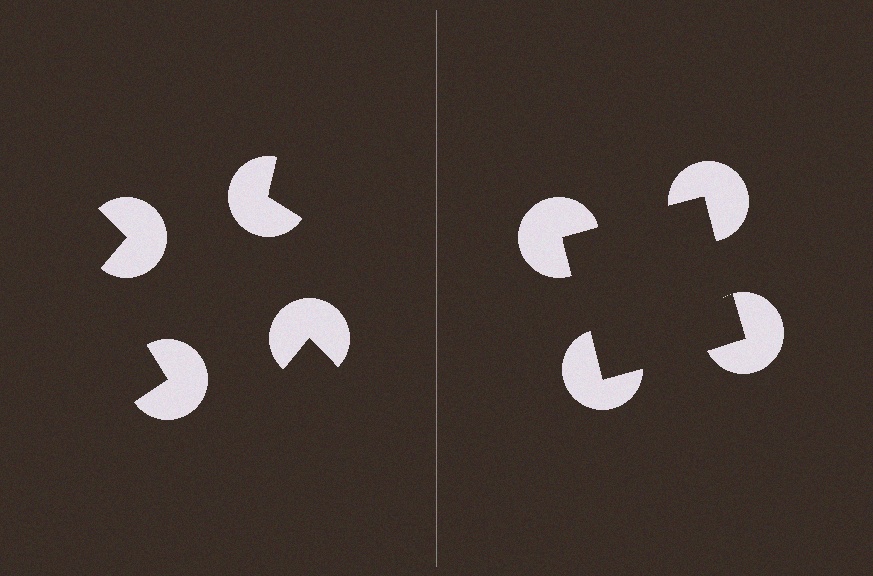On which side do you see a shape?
An illusory square appears on the right side. On the left side the wedge cuts are rotated, so no coherent shape forms.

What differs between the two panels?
The pac-man discs are positioned identically on both sides; only the wedge orientations differ. On the right they align to a square; on the left they are misaligned.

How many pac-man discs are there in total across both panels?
8 — 4 on each side.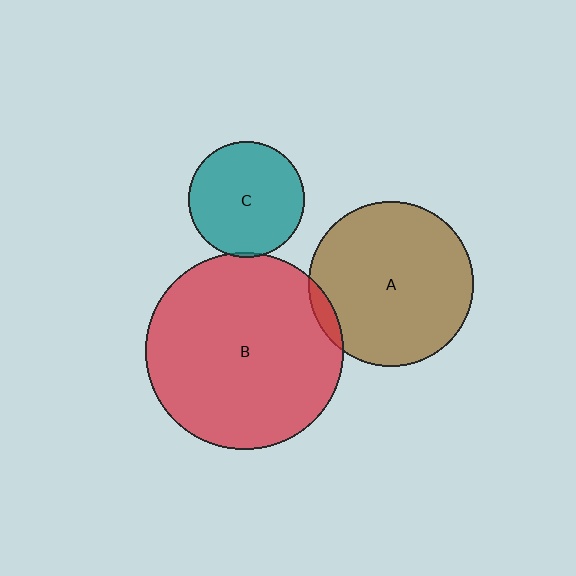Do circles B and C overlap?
Yes.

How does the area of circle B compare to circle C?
Approximately 2.9 times.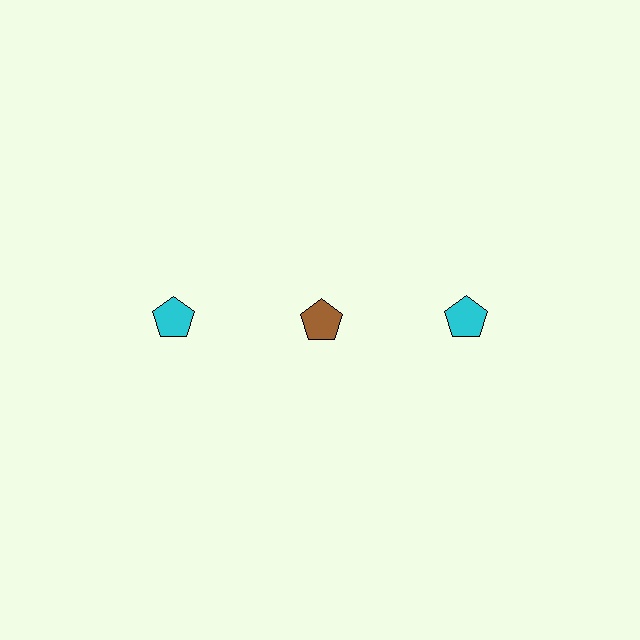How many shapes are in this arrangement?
There are 3 shapes arranged in a grid pattern.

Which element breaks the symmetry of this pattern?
The brown pentagon in the top row, second from left column breaks the symmetry. All other shapes are cyan pentagons.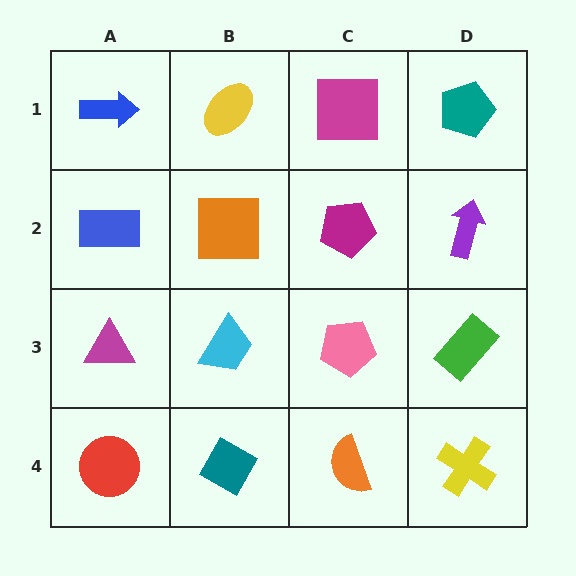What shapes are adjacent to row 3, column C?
A magenta pentagon (row 2, column C), an orange semicircle (row 4, column C), a cyan trapezoid (row 3, column B), a green rectangle (row 3, column D).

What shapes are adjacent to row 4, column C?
A pink pentagon (row 3, column C), a teal diamond (row 4, column B), a yellow cross (row 4, column D).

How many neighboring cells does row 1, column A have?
2.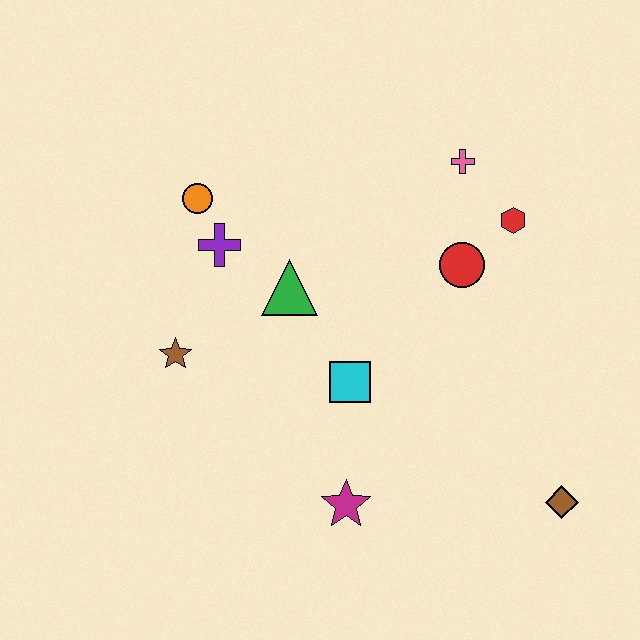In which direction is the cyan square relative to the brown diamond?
The cyan square is to the left of the brown diamond.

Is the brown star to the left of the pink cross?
Yes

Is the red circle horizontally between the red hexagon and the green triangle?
Yes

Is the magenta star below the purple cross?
Yes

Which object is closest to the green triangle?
The purple cross is closest to the green triangle.